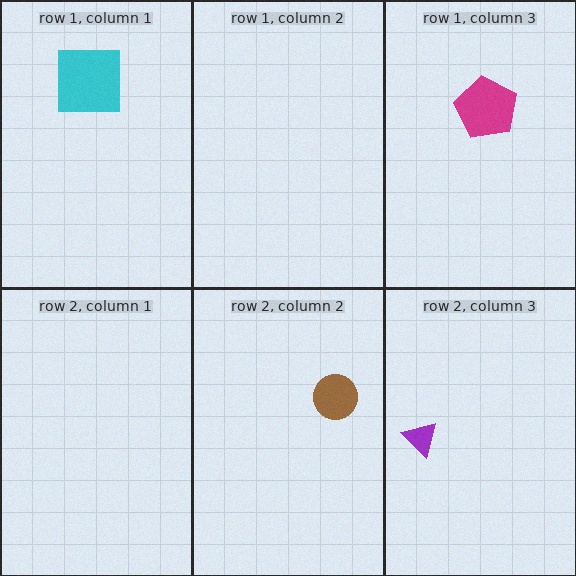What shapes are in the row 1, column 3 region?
The magenta pentagon.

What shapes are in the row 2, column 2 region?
The brown circle.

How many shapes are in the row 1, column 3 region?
1.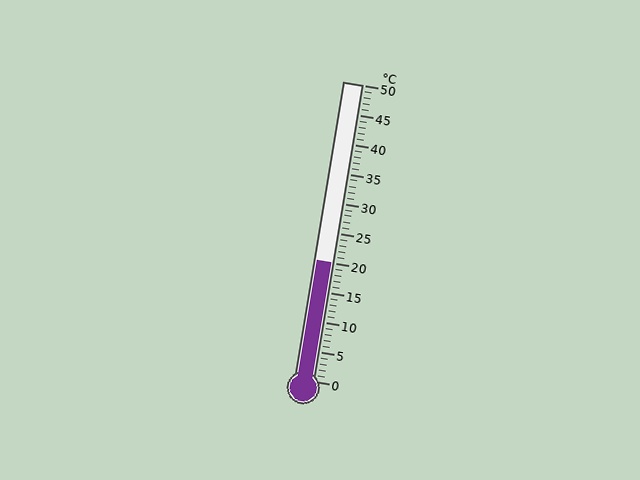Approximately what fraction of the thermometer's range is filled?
The thermometer is filled to approximately 40% of its range.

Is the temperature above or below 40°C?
The temperature is below 40°C.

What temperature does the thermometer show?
The thermometer shows approximately 20°C.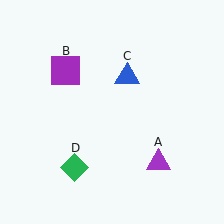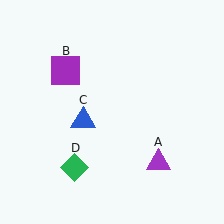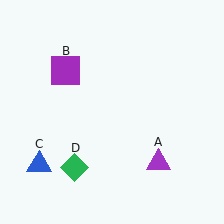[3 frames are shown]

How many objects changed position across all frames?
1 object changed position: blue triangle (object C).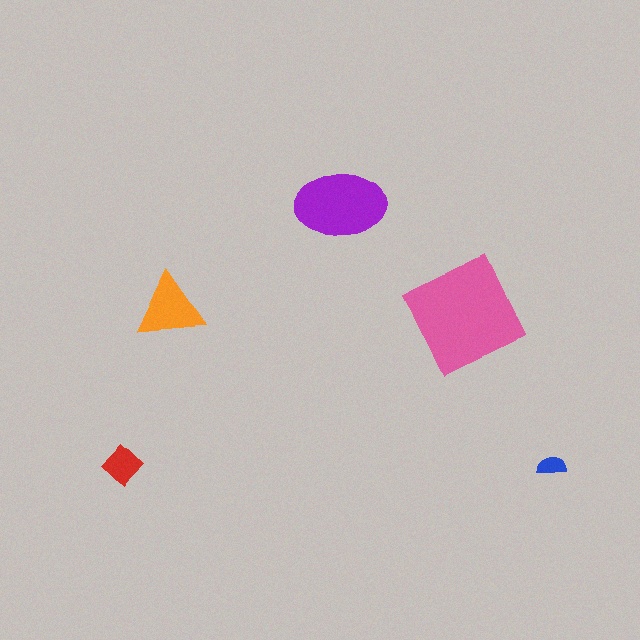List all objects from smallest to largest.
The blue semicircle, the red diamond, the orange triangle, the purple ellipse, the pink square.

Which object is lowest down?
The blue semicircle is bottommost.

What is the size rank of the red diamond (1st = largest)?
4th.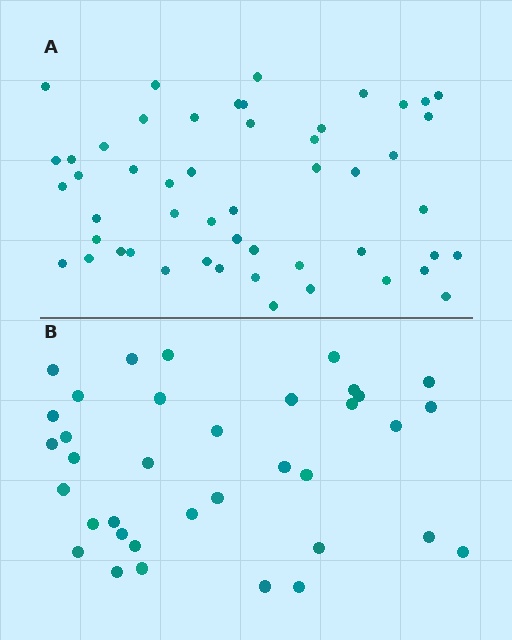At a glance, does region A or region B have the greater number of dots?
Region A (the top region) has more dots.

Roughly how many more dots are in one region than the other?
Region A has approximately 15 more dots than region B.